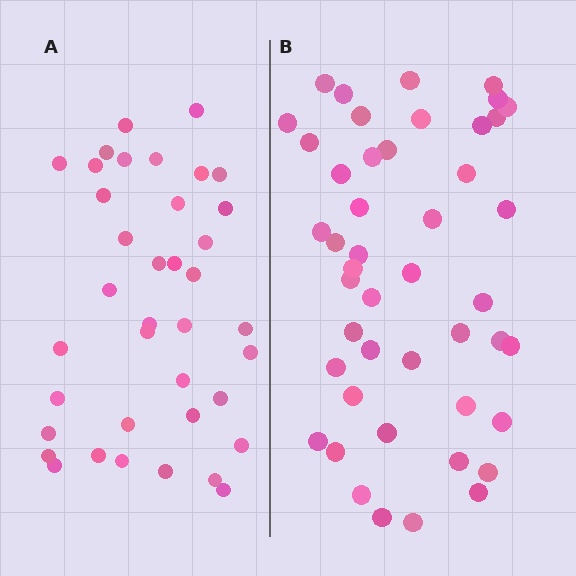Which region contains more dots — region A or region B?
Region B (the right region) has more dots.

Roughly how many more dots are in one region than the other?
Region B has roughly 8 or so more dots than region A.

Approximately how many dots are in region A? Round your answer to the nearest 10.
About 40 dots. (The exact count is 38, which rounds to 40.)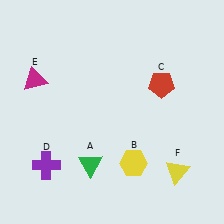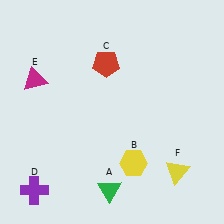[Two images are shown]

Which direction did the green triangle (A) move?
The green triangle (A) moved down.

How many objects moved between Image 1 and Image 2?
3 objects moved between the two images.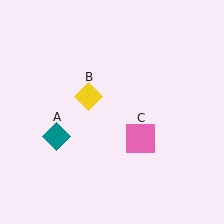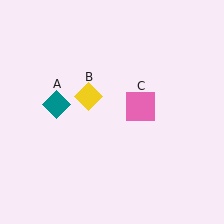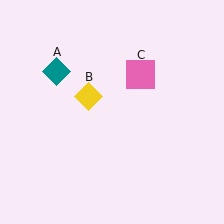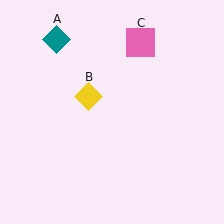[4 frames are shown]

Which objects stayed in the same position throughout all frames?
Yellow diamond (object B) remained stationary.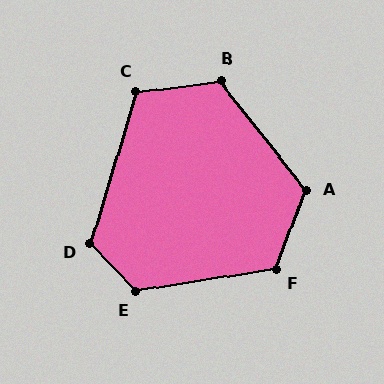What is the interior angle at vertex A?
Approximately 121 degrees (obtuse).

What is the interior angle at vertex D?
Approximately 119 degrees (obtuse).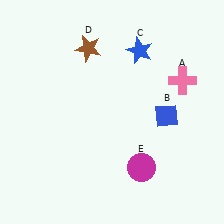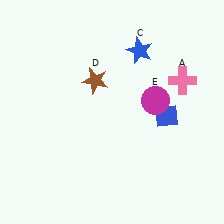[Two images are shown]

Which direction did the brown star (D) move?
The brown star (D) moved down.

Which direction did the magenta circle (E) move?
The magenta circle (E) moved up.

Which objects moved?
The objects that moved are: the brown star (D), the magenta circle (E).